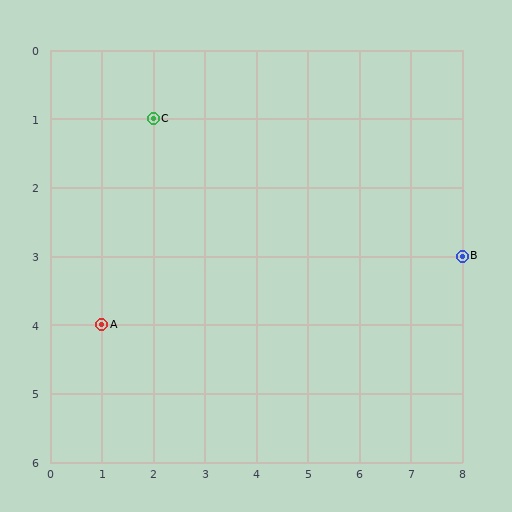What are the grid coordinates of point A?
Point A is at grid coordinates (1, 4).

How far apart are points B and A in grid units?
Points B and A are 7 columns and 1 row apart (about 7.1 grid units diagonally).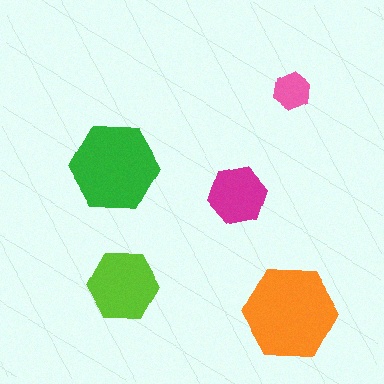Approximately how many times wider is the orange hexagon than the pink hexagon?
About 2.5 times wider.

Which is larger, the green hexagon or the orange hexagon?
The orange one.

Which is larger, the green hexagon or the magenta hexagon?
The green one.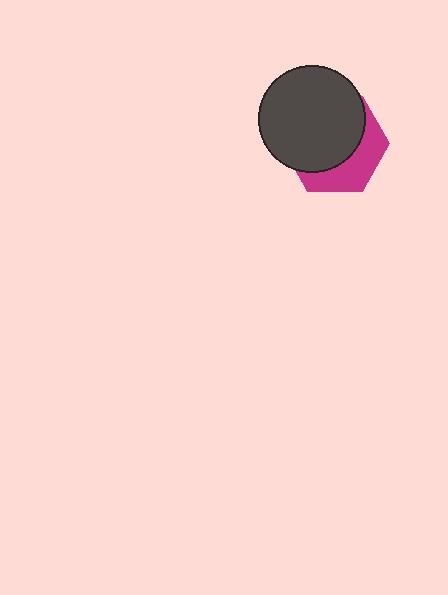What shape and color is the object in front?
The object in front is a dark gray circle.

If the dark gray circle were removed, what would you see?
You would see the complete magenta hexagon.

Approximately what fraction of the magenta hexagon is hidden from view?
Roughly 64% of the magenta hexagon is hidden behind the dark gray circle.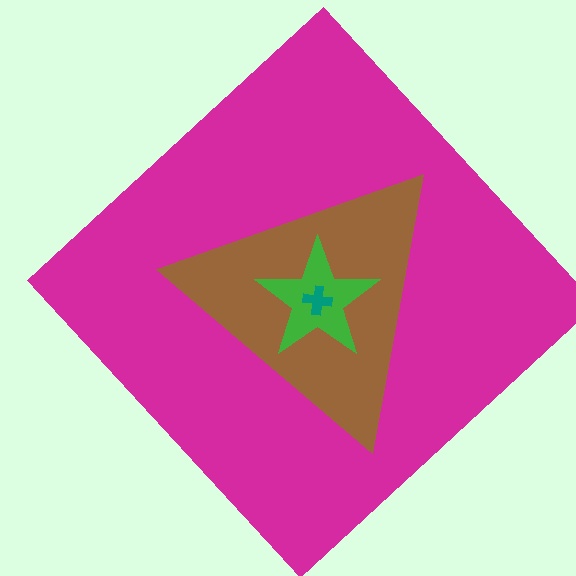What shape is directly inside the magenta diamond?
The brown triangle.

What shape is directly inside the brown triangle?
The green star.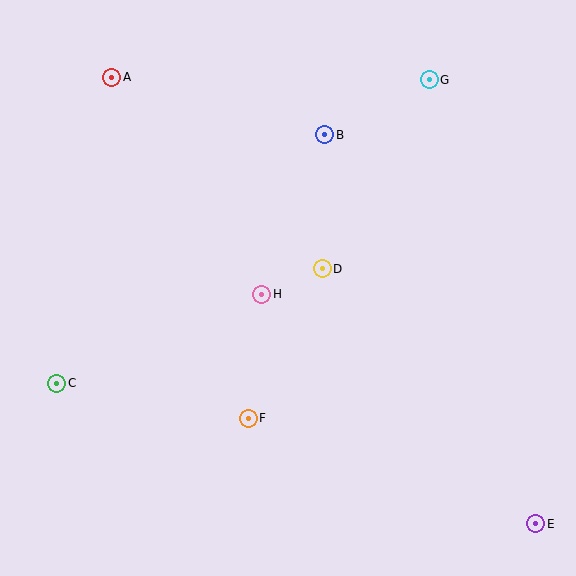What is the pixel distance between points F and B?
The distance between F and B is 294 pixels.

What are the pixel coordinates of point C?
Point C is at (57, 383).